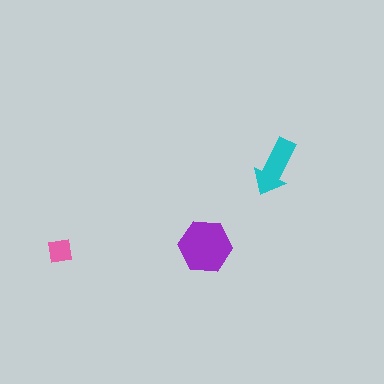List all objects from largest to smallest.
The purple hexagon, the cyan arrow, the pink square.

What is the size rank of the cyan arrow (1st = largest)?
2nd.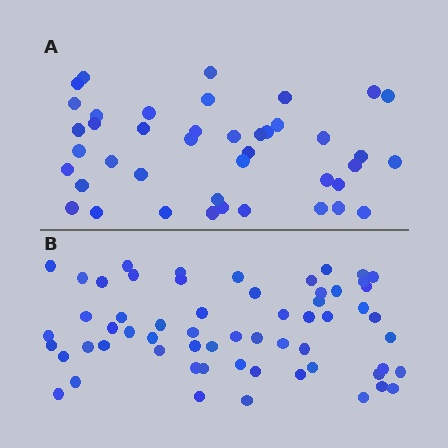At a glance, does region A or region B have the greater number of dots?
Region B (the bottom region) has more dots.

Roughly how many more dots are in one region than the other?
Region B has approximately 20 more dots than region A.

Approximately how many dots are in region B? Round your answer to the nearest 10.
About 60 dots.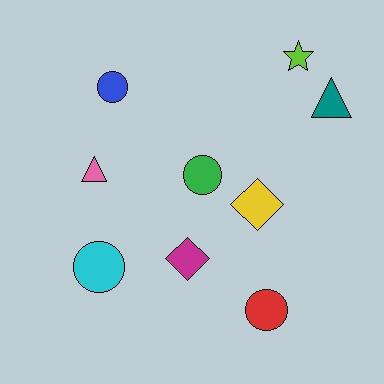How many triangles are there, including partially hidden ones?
There are 2 triangles.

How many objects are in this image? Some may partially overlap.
There are 9 objects.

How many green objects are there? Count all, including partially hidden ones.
There is 1 green object.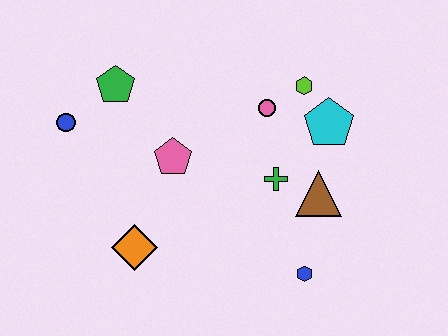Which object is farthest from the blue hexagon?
The blue circle is farthest from the blue hexagon.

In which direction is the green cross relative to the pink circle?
The green cross is below the pink circle.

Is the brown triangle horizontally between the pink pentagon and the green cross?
No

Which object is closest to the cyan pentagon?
The lime hexagon is closest to the cyan pentagon.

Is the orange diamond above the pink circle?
No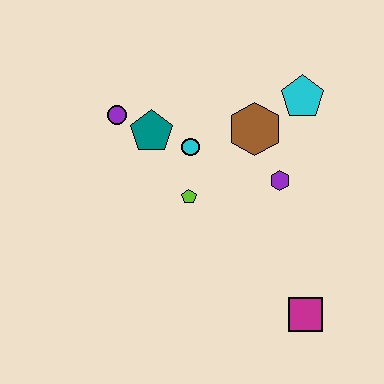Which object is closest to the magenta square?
The purple hexagon is closest to the magenta square.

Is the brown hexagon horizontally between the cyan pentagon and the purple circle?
Yes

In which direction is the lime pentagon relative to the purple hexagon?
The lime pentagon is to the left of the purple hexagon.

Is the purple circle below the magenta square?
No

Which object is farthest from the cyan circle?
The magenta square is farthest from the cyan circle.